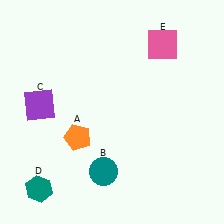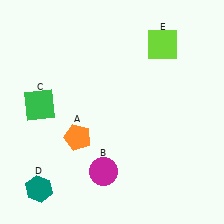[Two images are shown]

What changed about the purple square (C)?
In Image 1, C is purple. In Image 2, it changed to green.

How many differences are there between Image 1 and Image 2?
There are 3 differences between the two images.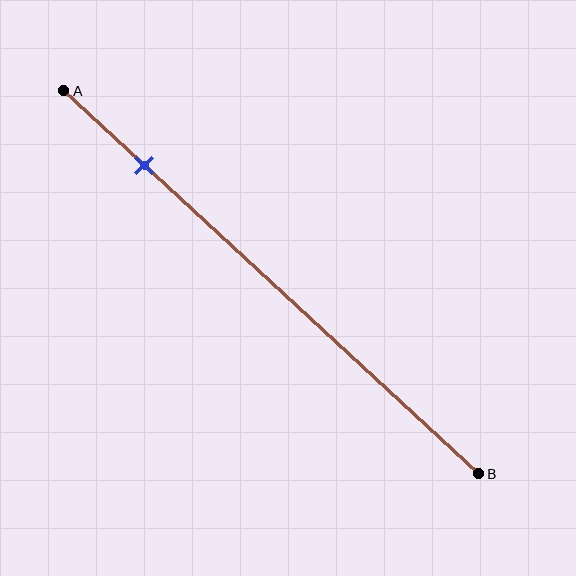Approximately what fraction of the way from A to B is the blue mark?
The blue mark is approximately 20% of the way from A to B.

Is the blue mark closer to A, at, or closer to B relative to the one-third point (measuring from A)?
The blue mark is closer to point A than the one-third point of segment AB.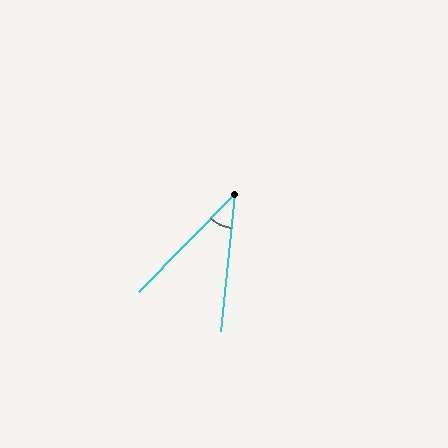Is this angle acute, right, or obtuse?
It is acute.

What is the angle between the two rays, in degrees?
Approximately 39 degrees.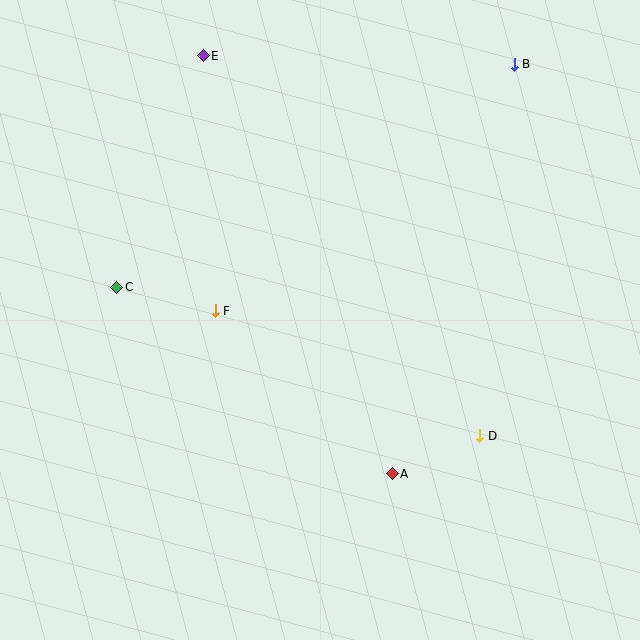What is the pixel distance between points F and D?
The distance between F and D is 292 pixels.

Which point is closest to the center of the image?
Point F at (215, 311) is closest to the center.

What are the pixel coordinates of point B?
Point B is at (514, 64).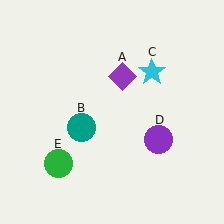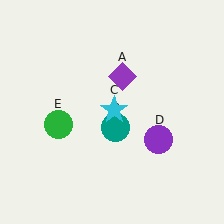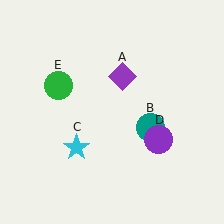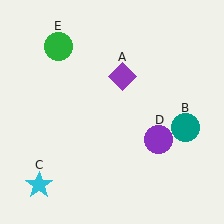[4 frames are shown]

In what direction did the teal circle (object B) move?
The teal circle (object B) moved right.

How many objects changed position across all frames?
3 objects changed position: teal circle (object B), cyan star (object C), green circle (object E).